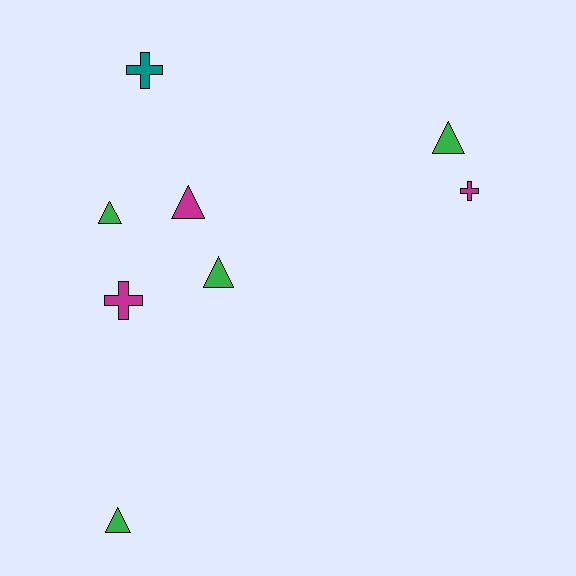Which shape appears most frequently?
Triangle, with 5 objects.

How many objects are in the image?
There are 8 objects.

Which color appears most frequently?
Green, with 4 objects.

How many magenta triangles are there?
There is 1 magenta triangle.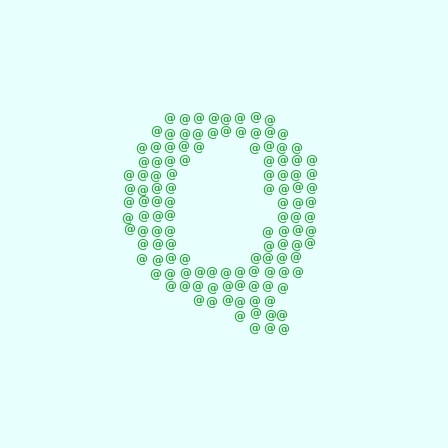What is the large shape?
The large shape is the letter Q.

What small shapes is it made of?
It is made of small at signs.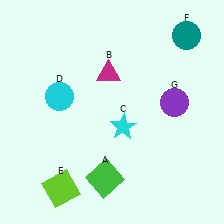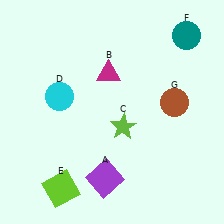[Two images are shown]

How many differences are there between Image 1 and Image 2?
There are 3 differences between the two images.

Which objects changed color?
A changed from green to purple. C changed from cyan to lime. G changed from purple to brown.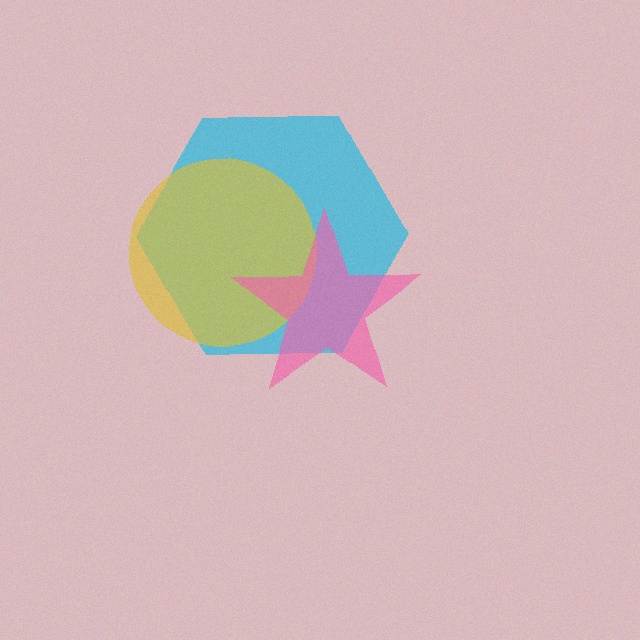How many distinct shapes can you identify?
There are 3 distinct shapes: a cyan hexagon, a yellow circle, a pink star.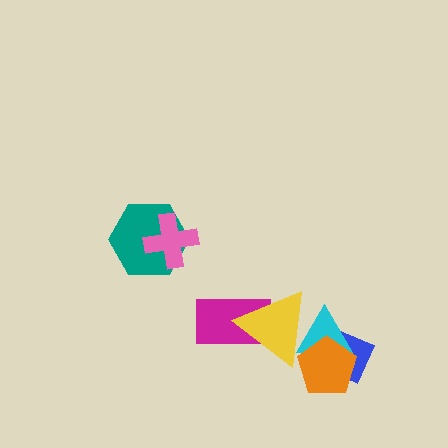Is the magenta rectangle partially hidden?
Yes, it is partially covered by another shape.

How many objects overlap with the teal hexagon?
1 object overlaps with the teal hexagon.